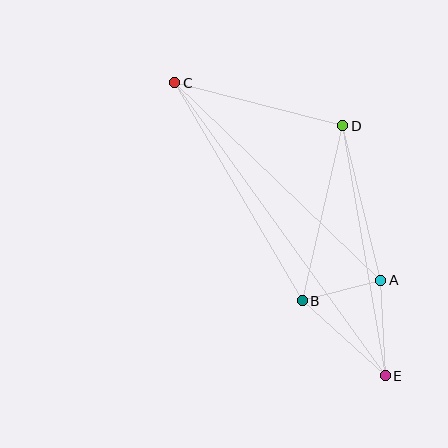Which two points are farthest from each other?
Points C and E are farthest from each other.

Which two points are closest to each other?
Points A and B are closest to each other.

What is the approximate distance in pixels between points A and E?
The distance between A and E is approximately 95 pixels.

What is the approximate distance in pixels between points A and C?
The distance between A and C is approximately 286 pixels.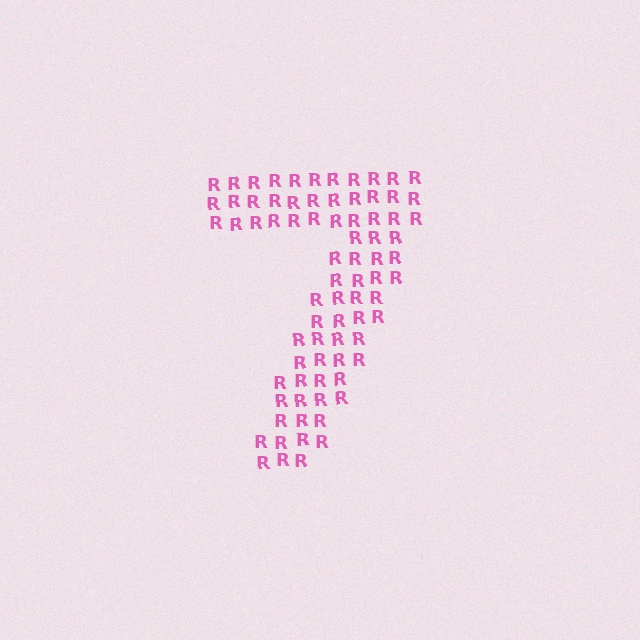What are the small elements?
The small elements are letter R's.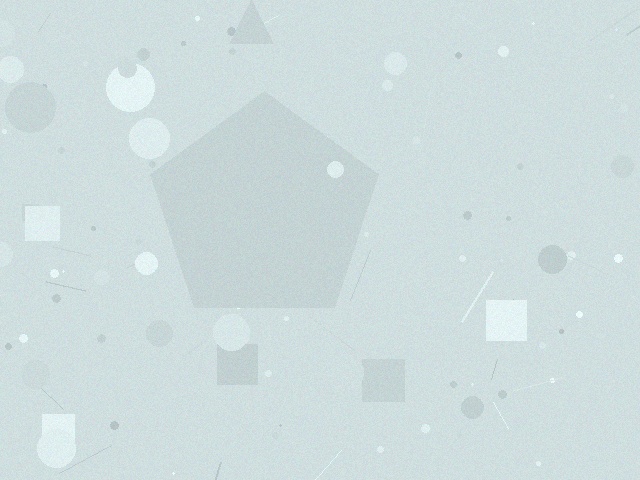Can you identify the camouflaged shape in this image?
The camouflaged shape is a pentagon.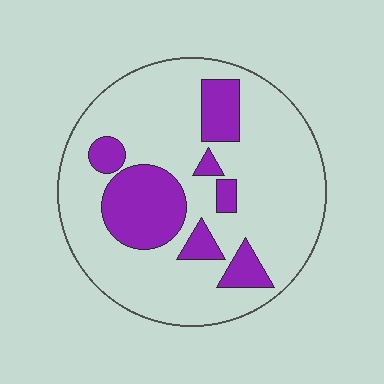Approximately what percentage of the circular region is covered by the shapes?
Approximately 25%.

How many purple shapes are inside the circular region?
7.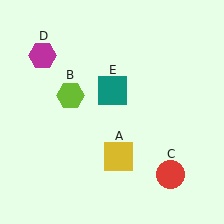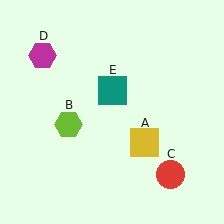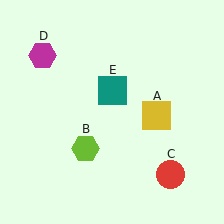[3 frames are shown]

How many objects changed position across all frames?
2 objects changed position: yellow square (object A), lime hexagon (object B).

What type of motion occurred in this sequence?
The yellow square (object A), lime hexagon (object B) rotated counterclockwise around the center of the scene.